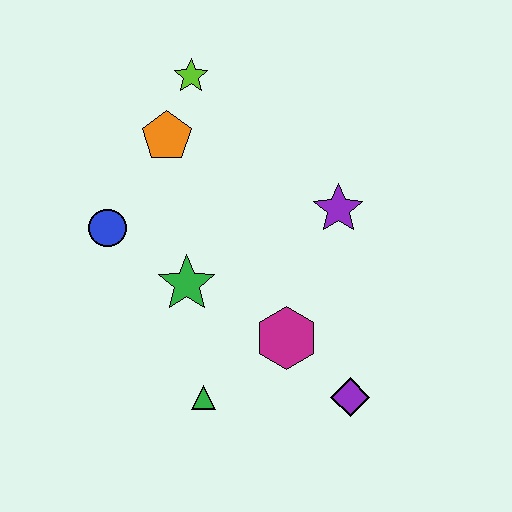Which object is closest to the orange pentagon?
The lime star is closest to the orange pentagon.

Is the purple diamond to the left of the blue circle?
No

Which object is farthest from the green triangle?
The lime star is farthest from the green triangle.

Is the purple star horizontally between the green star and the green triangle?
No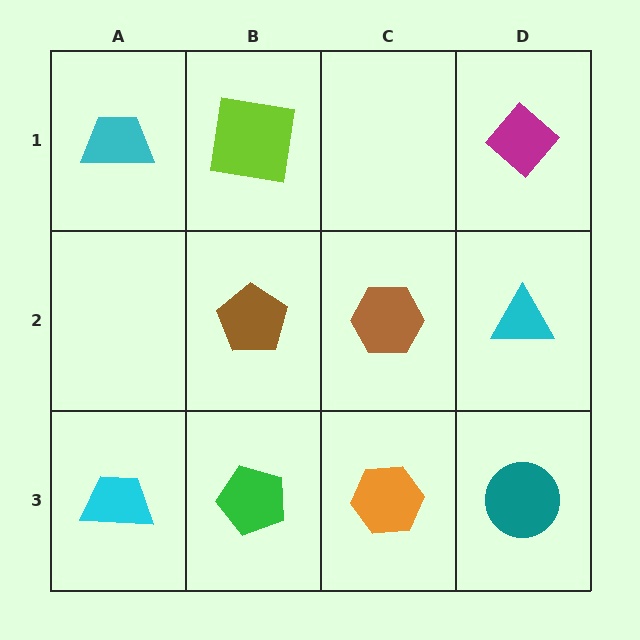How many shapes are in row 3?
4 shapes.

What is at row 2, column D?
A cyan triangle.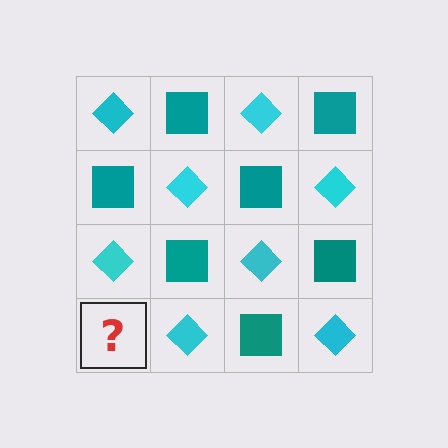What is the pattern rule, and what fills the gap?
The rule is that it alternates cyan diamond and teal square in a checkerboard pattern. The gap should be filled with a teal square.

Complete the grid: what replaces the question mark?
The question mark should be replaced with a teal square.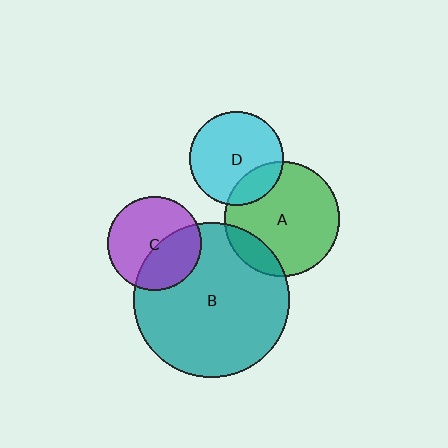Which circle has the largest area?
Circle B (teal).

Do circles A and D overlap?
Yes.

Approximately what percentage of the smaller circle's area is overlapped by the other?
Approximately 20%.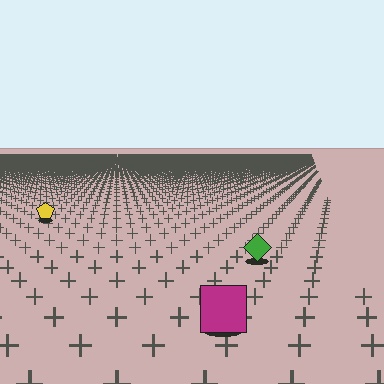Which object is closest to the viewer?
The magenta square is closest. The texture marks near it are larger and more spread out.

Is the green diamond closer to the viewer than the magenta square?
No. The magenta square is closer — you can tell from the texture gradient: the ground texture is coarser near it.